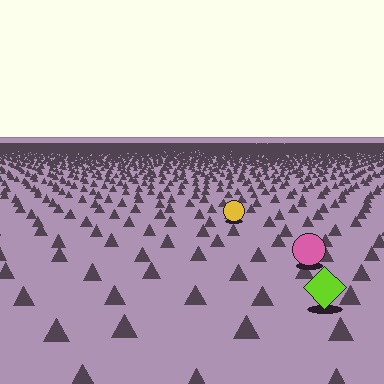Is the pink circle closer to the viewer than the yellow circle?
Yes. The pink circle is closer — you can tell from the texture gradient: the ground texture is coarser near it.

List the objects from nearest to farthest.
From nearest to farthest: the lime diamond, the pink circle, the yellow circle.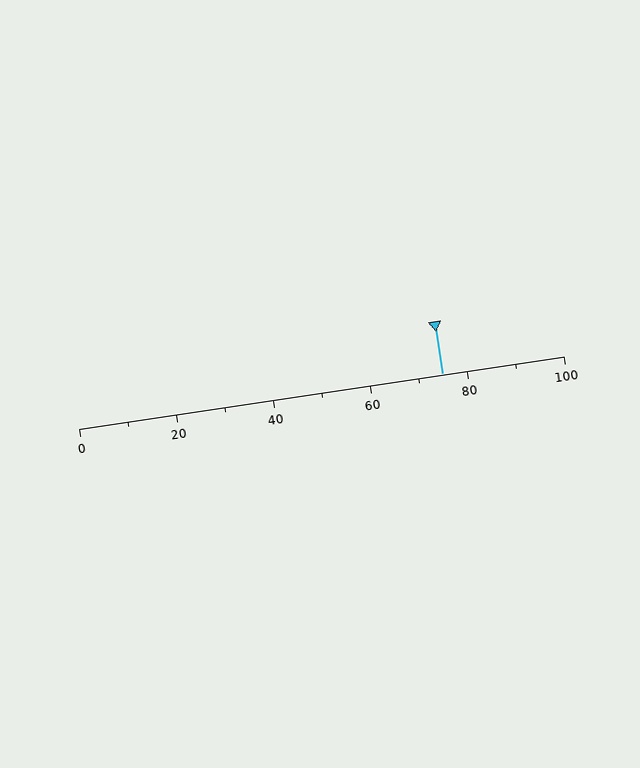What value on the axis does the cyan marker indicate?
The marker indicates approximately 75.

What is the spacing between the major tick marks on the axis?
The major ticks are spaced 20 apart.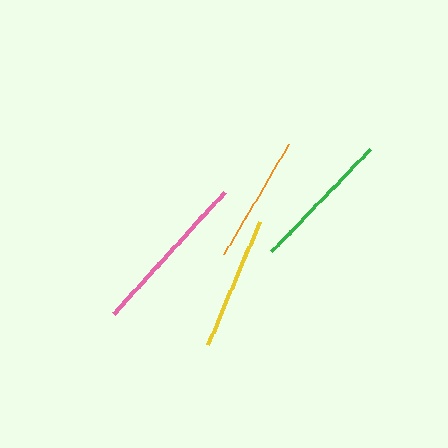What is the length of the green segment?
The green segment is approximately 141 pixels long.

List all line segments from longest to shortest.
From longest to shortest: pink, green, yellow, orange.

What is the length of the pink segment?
The pink segment is approximately 164 pixels long.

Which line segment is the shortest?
The orange line is the shortest at approximately 128 pixels.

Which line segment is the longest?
The pink line is the longest at approximately 164 pixels.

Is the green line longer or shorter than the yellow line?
The green line is longer than the yellow line.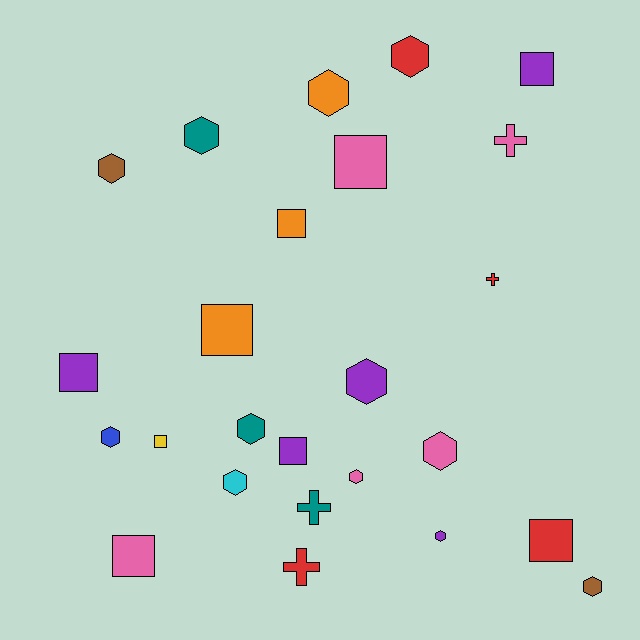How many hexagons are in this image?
There are 12 hexagons.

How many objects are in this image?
There are 25 objects.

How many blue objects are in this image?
There is 1 blue object.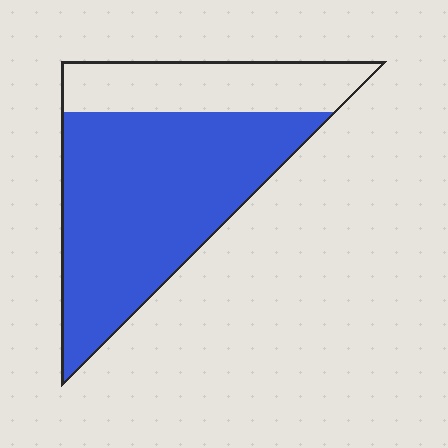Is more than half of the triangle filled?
Yes.